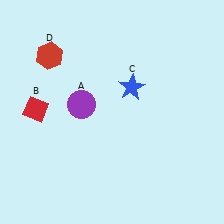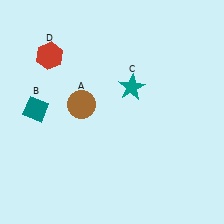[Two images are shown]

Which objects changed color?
A changed from purple to brown. B changed from red to teal. C changed from blue to teal.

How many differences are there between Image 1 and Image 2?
There are 3 differences between the two images.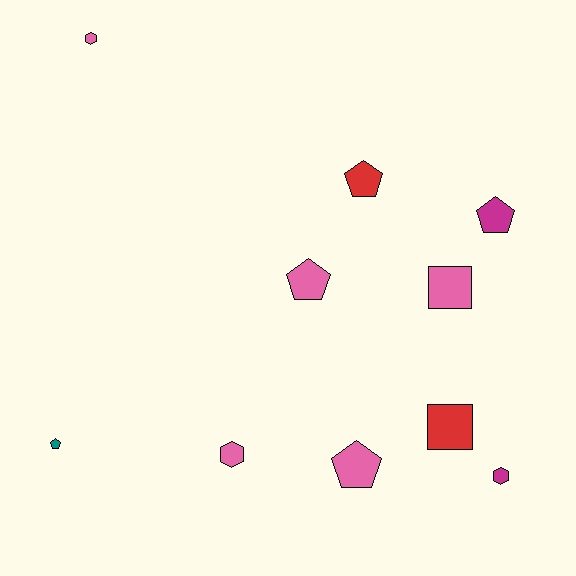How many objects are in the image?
There are 10 objects.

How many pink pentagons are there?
There are 2 pink pentagons.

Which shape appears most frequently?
Pentagon, with 5 objects.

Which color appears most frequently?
Pink, with 5 objects.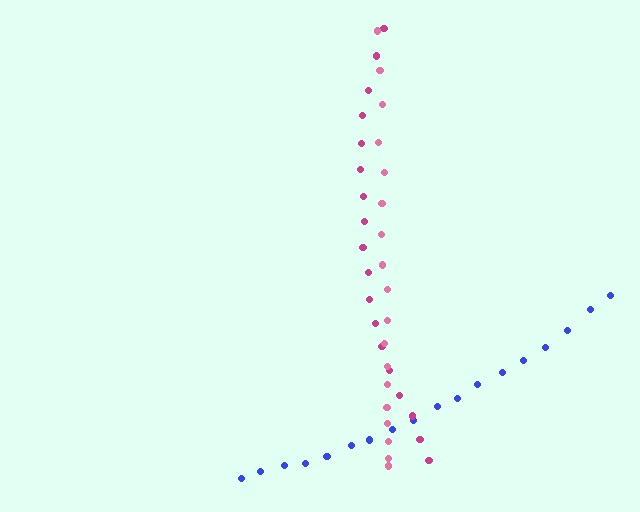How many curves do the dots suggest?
There are 3 distinct paths.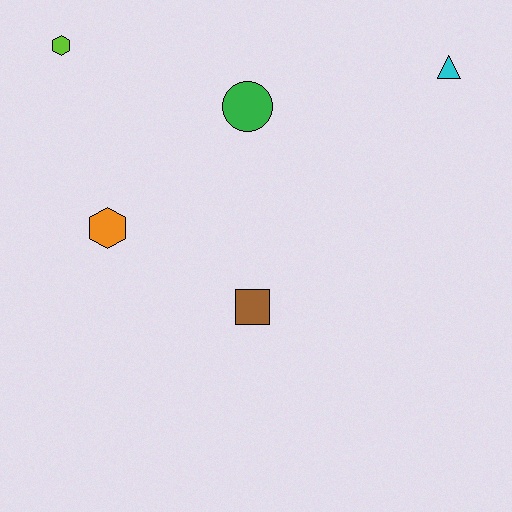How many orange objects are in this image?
There is 1 orange object.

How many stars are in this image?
There are no stars.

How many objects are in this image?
There are 5 objects.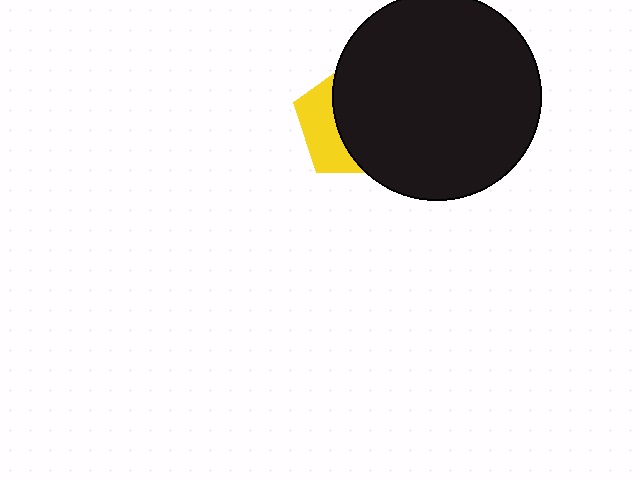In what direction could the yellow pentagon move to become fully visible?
The yellow pentagon could move left. That would shift it out from behind the black circle entirely.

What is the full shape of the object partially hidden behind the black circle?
The partially hidden object is a yellow pentagon.